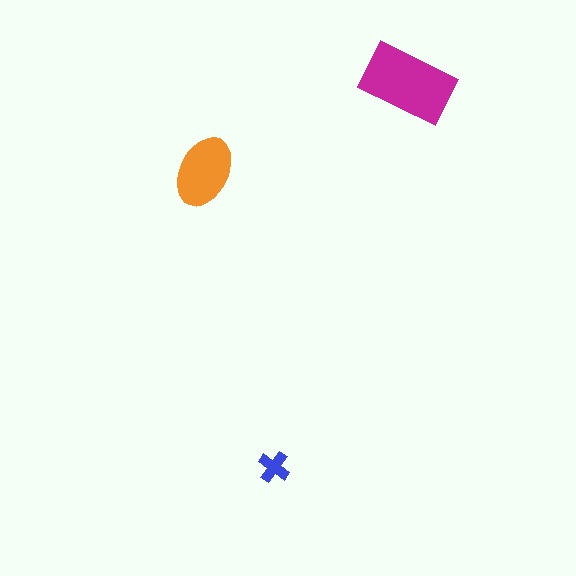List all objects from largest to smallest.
The magenta rectangle, the orange ellipse, the blue cross.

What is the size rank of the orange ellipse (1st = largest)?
2nd.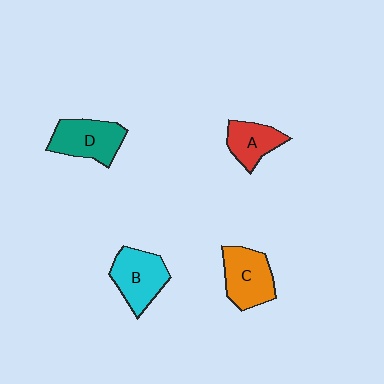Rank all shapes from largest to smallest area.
From largest to smallest: B (cyan), D (teal), C (orange), A (red).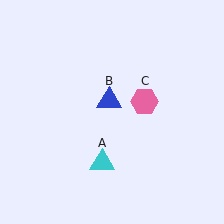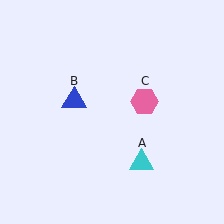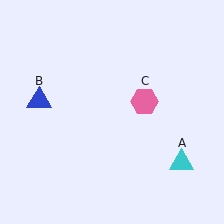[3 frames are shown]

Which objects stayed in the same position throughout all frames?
Pink hexagon (object C) remained stationary.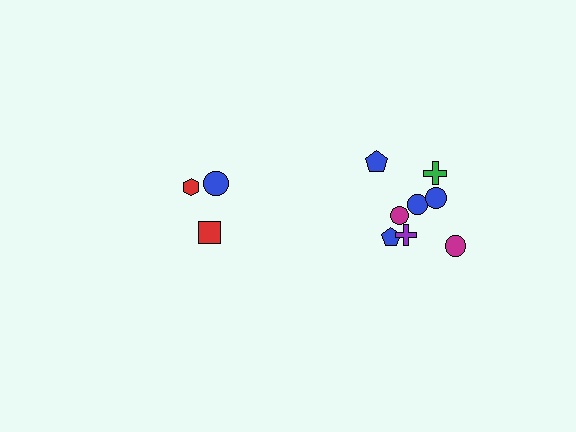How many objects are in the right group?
There are 8 objects.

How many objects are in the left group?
There are 3 objects.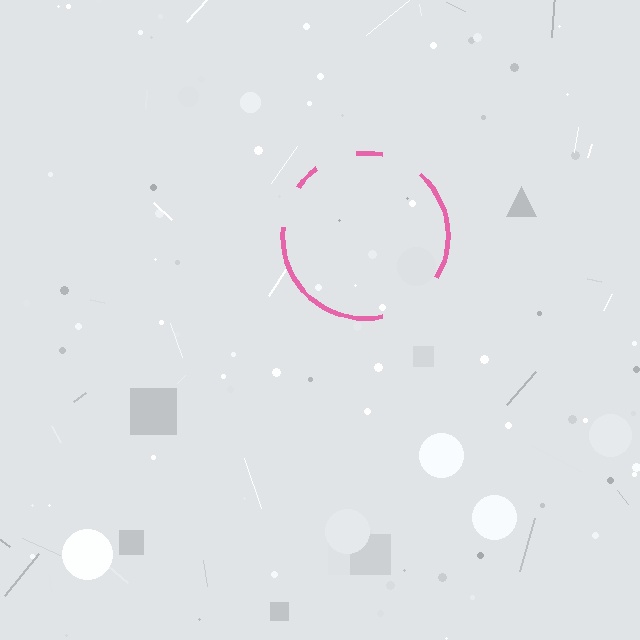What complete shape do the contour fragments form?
The contour fragments form a circle.